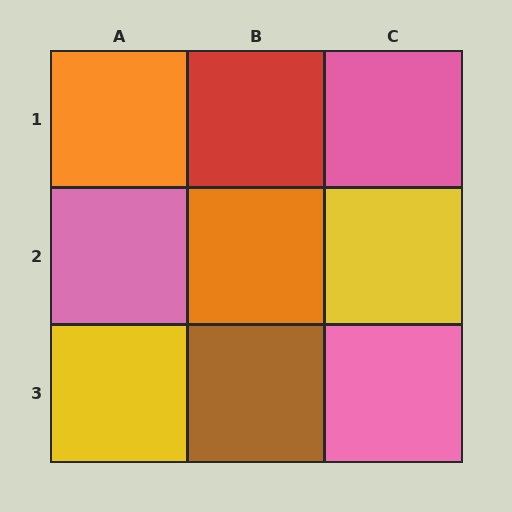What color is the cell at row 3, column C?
Pink.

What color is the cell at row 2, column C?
Yellow.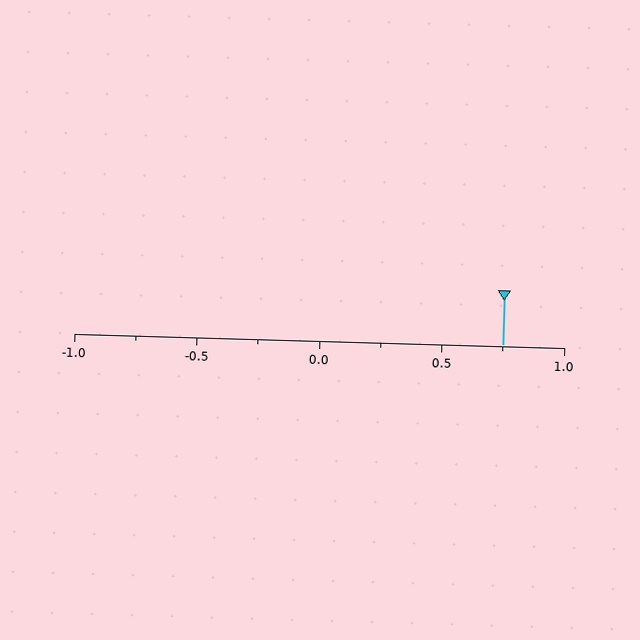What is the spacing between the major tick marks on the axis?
The major ticks are spaced 0.5 apart.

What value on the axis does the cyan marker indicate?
The marker indicates approximately 0.75.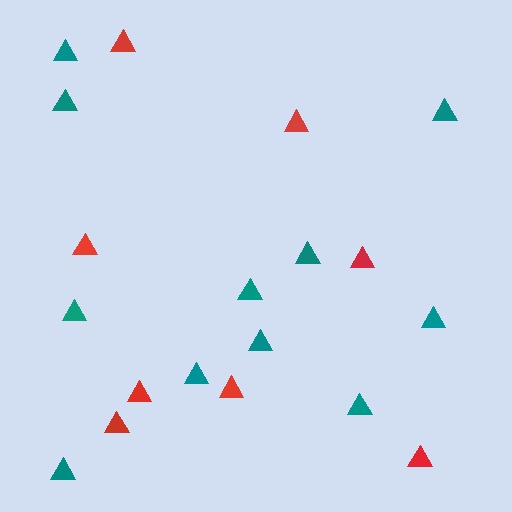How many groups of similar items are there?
There are 2 groups: one group of teal triangles (11) and one group of red triangles (8).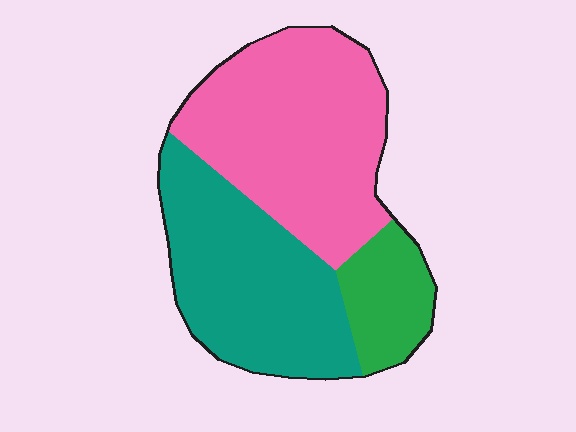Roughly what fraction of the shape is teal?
Teal takes up between a quarter and a half of the shape.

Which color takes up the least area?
Green, at roughly 15%.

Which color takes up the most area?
Pink, at roughly 45%.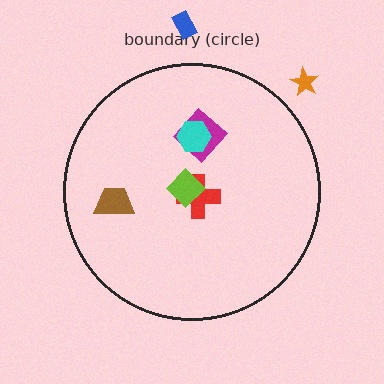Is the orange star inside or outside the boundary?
Outside.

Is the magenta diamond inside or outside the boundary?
Inside.